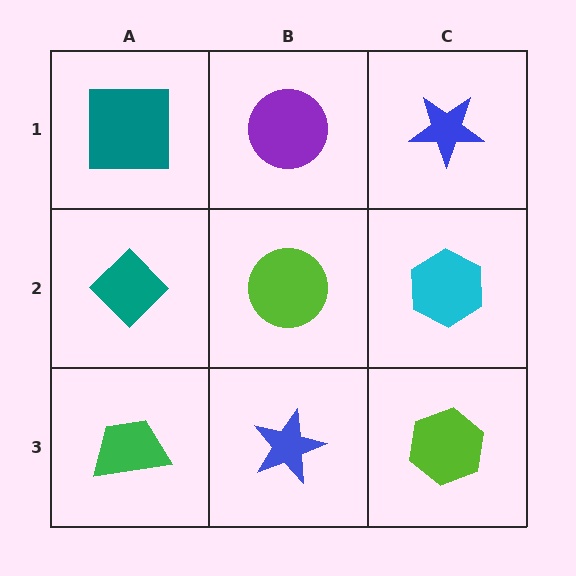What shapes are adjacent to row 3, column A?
A teal diamond (row 2, column A), a blue star (row 3, column B).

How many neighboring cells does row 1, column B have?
3.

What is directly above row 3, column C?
A cyan hexagon.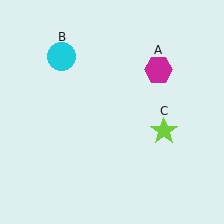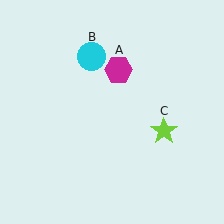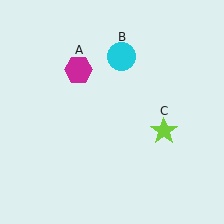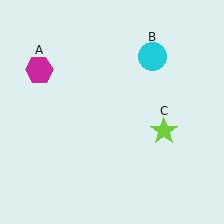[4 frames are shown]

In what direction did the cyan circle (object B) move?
The cyan circle (object B) moved right.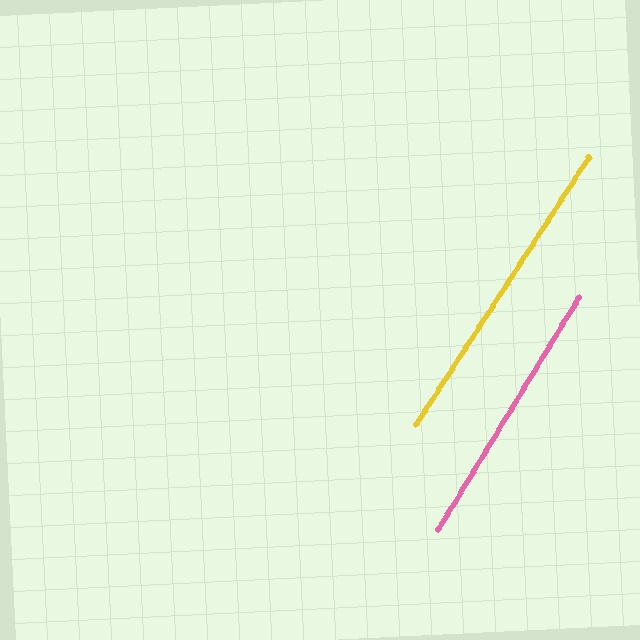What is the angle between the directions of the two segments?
Approximately 2 degrees.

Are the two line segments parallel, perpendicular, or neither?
Parallel — their directions differ by only 1.9°.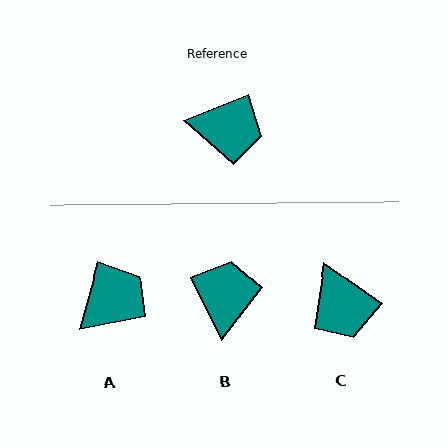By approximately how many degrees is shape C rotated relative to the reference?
Approximately 57 degrees clockwise.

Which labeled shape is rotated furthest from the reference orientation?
B, about 94 degrees away.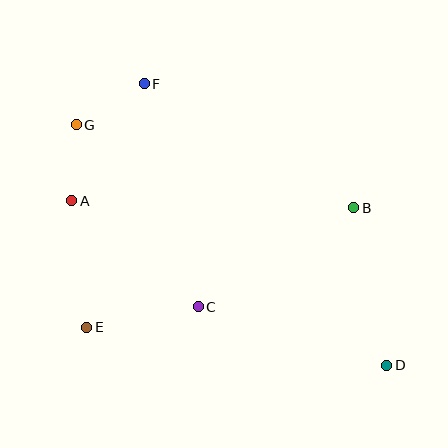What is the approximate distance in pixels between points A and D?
The distance between A and D is approximately 355 pixels.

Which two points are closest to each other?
Points A and G are closest to each other.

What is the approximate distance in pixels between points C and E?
The distance between C and E is approximately 113 pixels.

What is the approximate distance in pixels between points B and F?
The distance between B and F is approximately 243 pixels.